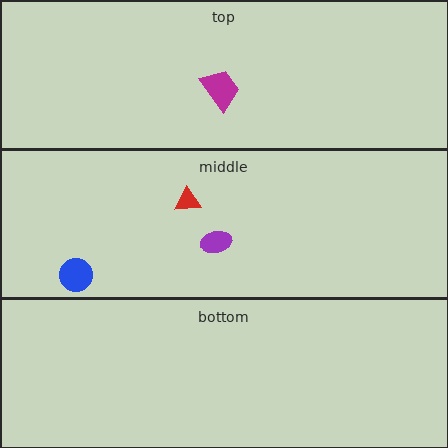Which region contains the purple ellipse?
The middle region.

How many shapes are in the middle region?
3.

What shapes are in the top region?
The magenta trapezoid.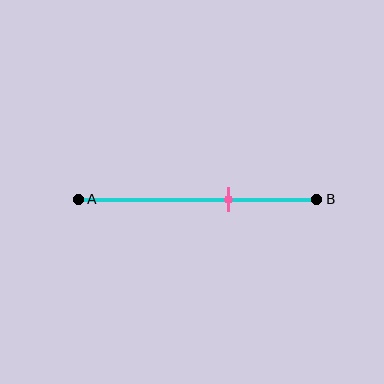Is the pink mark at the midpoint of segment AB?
No, the mark is at about 65% from A, not at the 50% midpoint.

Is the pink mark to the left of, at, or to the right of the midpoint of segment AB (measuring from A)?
The pink mark is to the right of the midpoint of segment AB.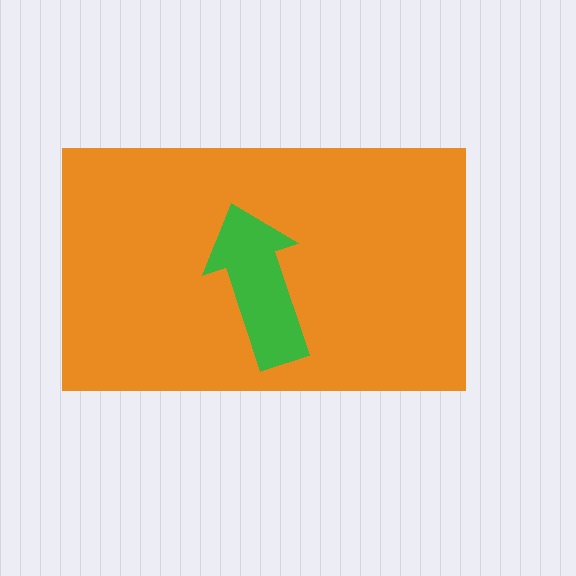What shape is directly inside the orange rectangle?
The green arrow.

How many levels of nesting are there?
2.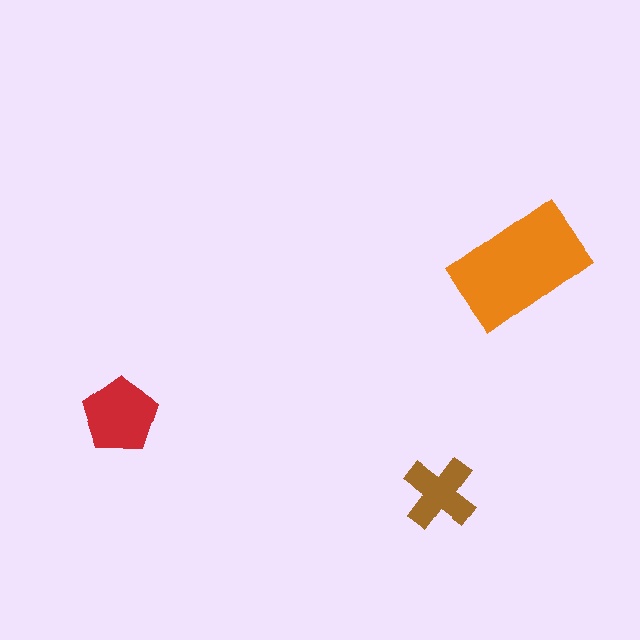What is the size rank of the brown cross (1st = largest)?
3rd.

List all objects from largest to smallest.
The orange rectangle, the red pentagon, the brown cross.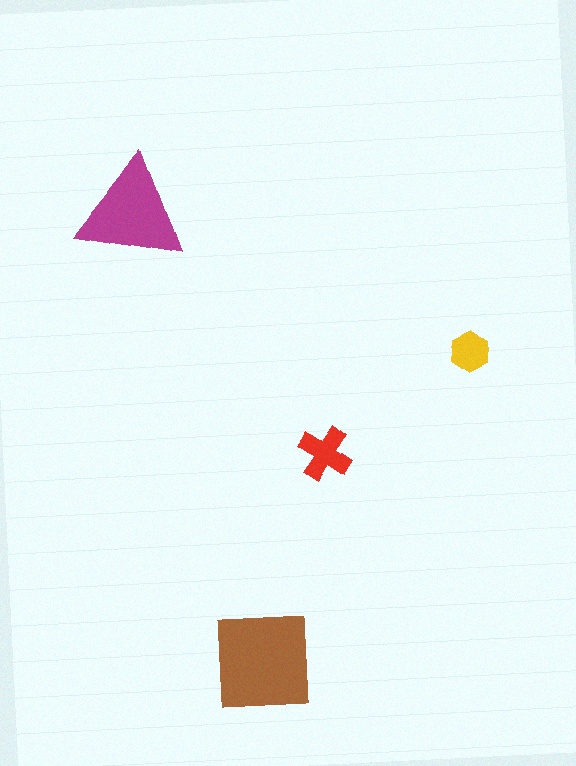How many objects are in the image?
There are 4 objects in the image.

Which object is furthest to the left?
The magenta triangle is leftmost.